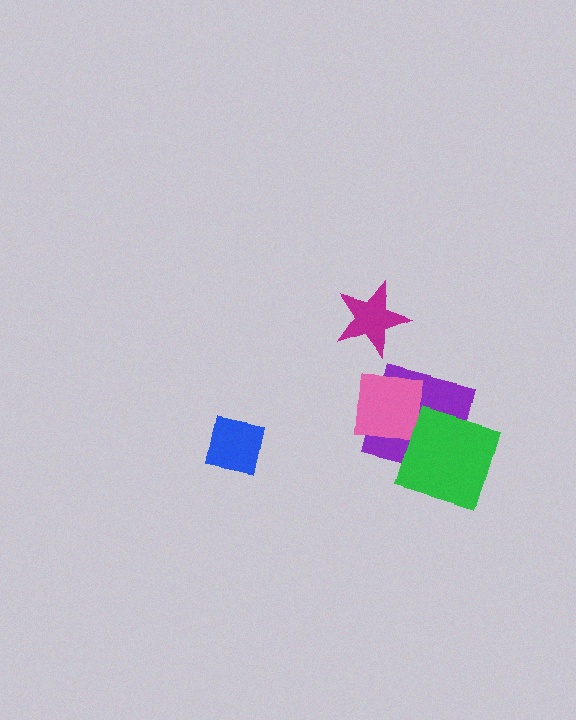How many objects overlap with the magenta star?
0 objects overlap with the magenta star.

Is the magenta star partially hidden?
No, no other shape covers it.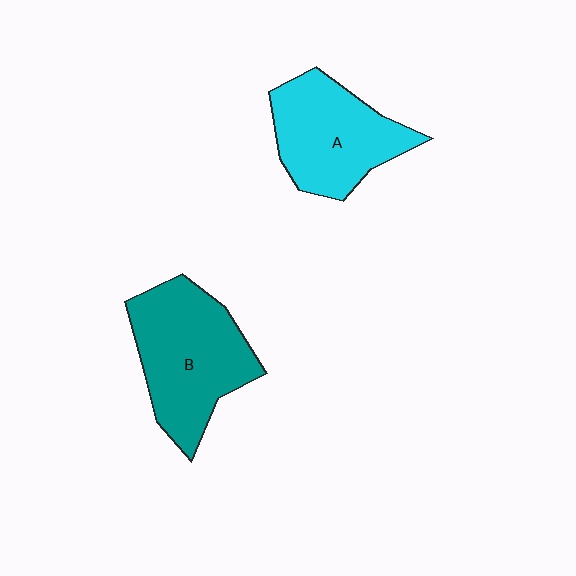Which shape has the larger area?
Shape B (teal).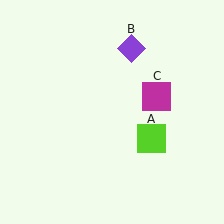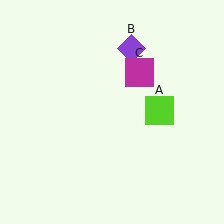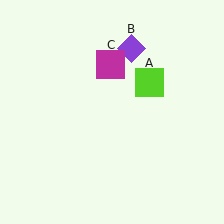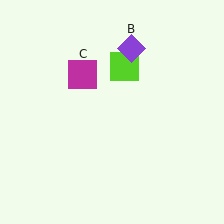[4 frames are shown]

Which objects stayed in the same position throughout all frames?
Purple diamond (object B) remained stationary.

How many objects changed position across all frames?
2 objects changed position: lime square (object A), magenta square (object C).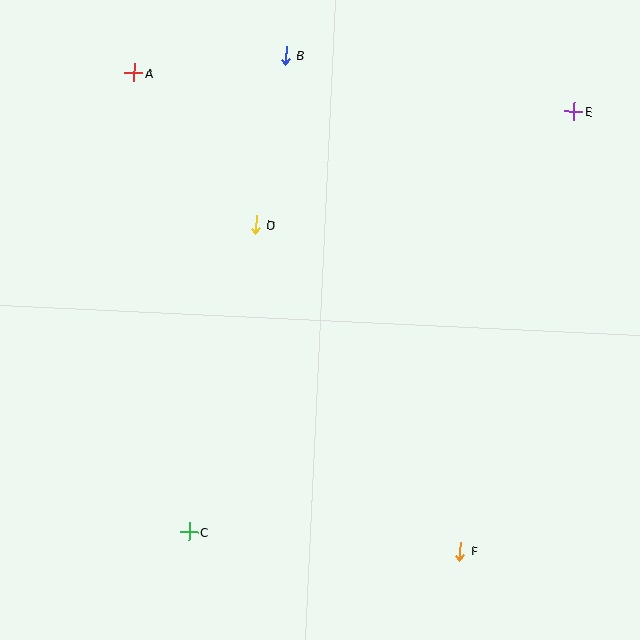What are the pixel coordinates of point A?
Point A is at (134, 73).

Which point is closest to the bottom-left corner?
Point C is closest to the bottom-left corner.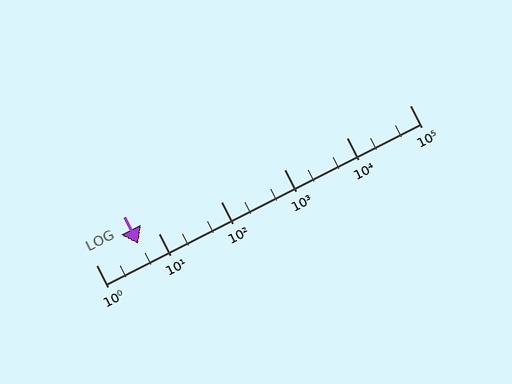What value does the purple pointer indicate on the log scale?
The pointer indicates approximately 4.7.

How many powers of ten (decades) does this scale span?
The scale spans 5 decades, from 1 to 100000.